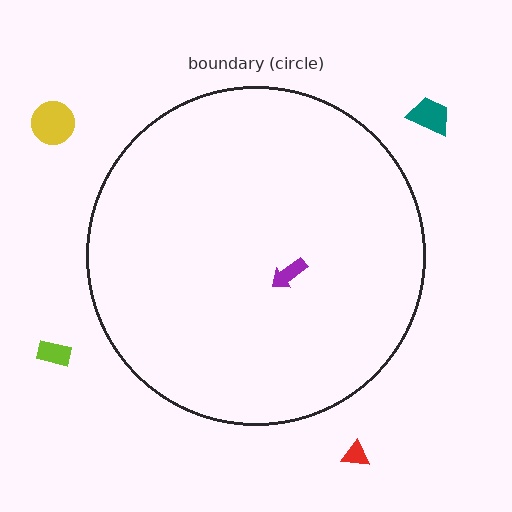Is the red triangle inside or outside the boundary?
Outside.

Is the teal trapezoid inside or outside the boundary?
Outside.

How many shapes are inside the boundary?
1 inside, 4 outside.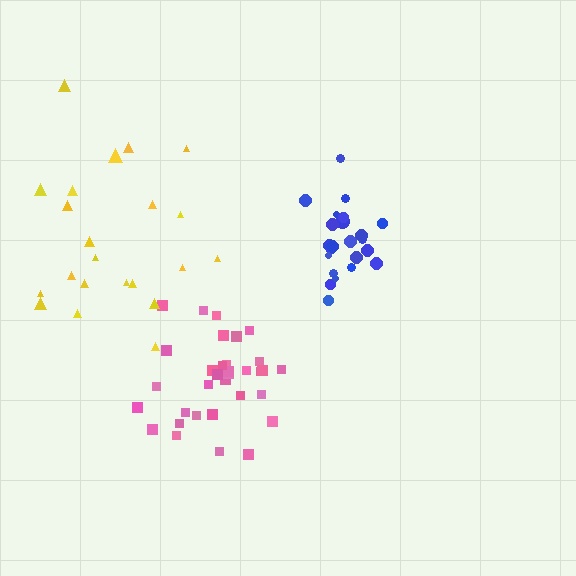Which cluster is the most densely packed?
Blue.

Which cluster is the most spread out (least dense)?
Yellow.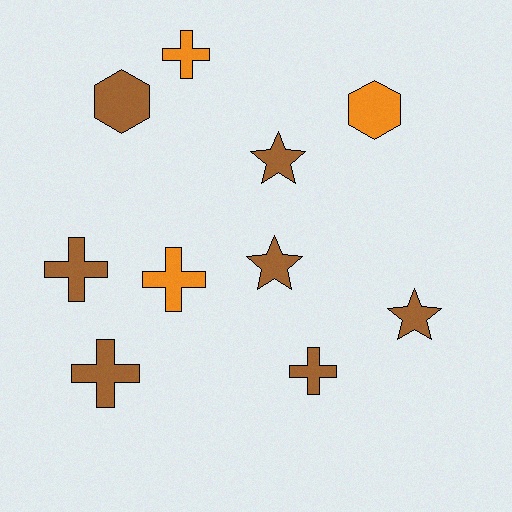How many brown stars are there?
There are 3 brown stars.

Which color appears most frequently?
Brown, with 7 objects.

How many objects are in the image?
There are 10 objects.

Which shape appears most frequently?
Cross, with 5 objects.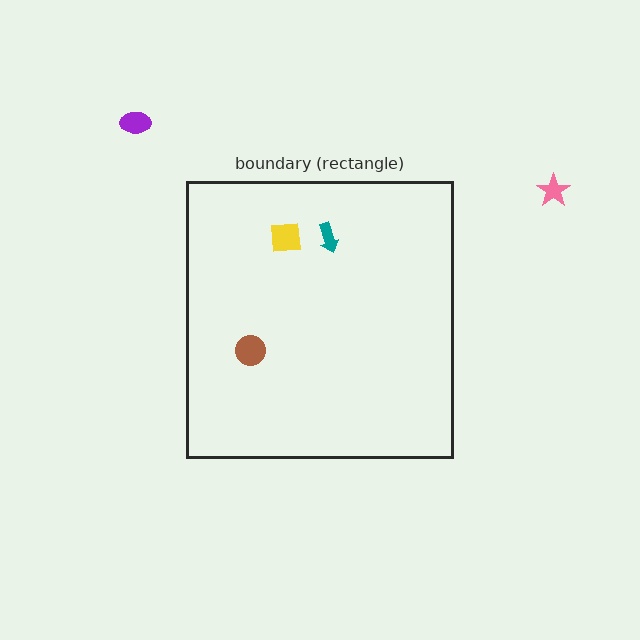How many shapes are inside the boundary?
3 inside, 2 outside.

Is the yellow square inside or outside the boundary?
Inside.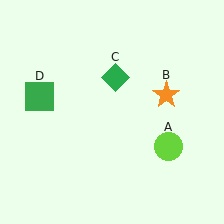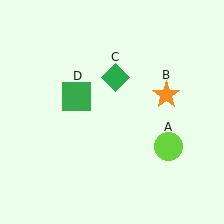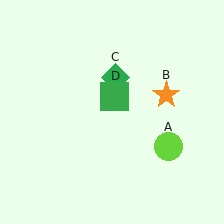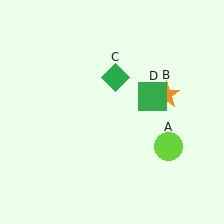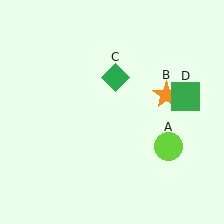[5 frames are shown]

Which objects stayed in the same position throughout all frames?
Lime circle (object A) and orange star (object B) and green diamond (object C) remained stationary.